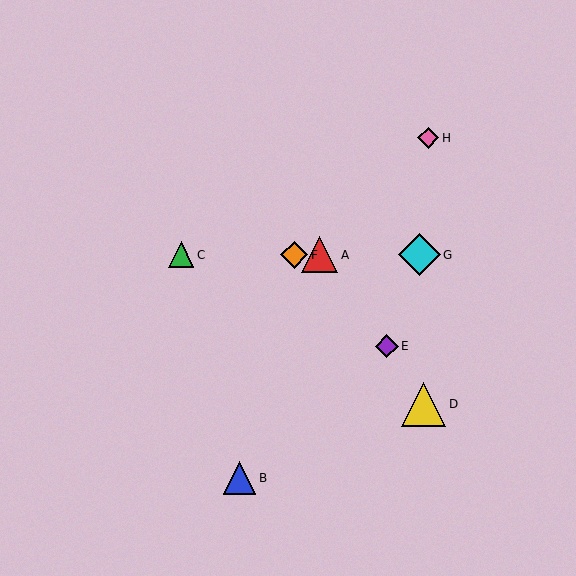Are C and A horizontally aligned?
Yes, both are at y≈255.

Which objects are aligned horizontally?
Objects A, C, F, G are aligned horizontally.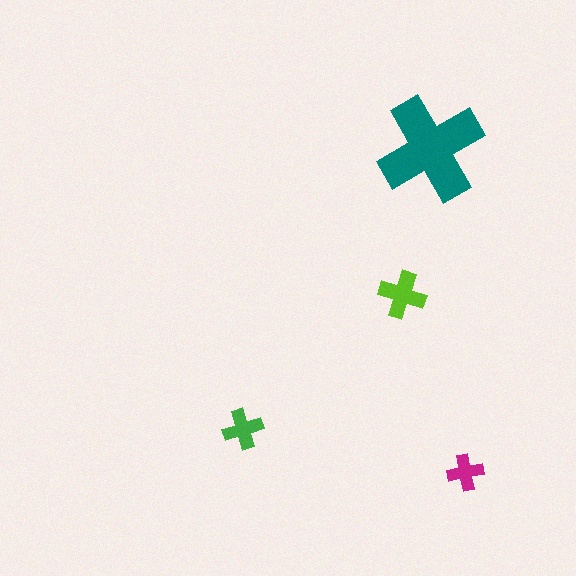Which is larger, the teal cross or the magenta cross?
The teal one.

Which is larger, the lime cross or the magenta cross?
The lime one.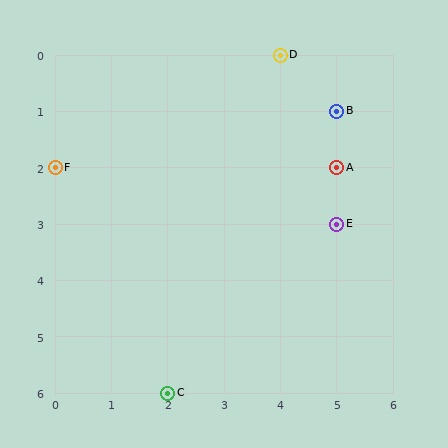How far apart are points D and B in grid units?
Points D and B are 1 column and 1 row apart (about 1.4 grid units diagonally).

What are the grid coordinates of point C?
Point C is at grid coordinates (2, 6).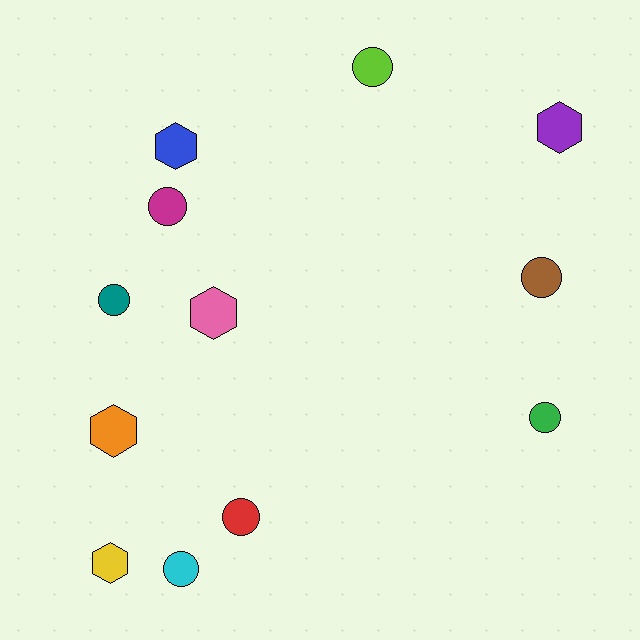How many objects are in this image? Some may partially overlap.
There are 12 objects.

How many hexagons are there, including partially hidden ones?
There are 5 hexagons.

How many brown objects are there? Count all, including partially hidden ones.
There is 1 brown object.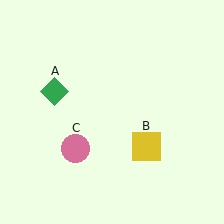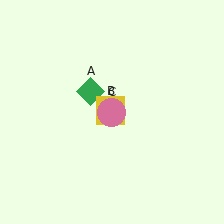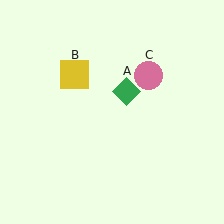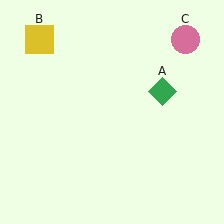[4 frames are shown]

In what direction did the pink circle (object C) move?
The pink circle (object C) moved up and to the right.